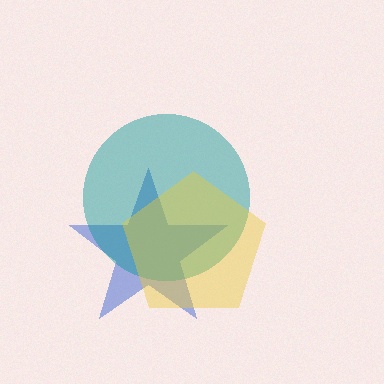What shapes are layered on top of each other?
The layered shapes are: a blue star, a teal circle, a yellow pentagon.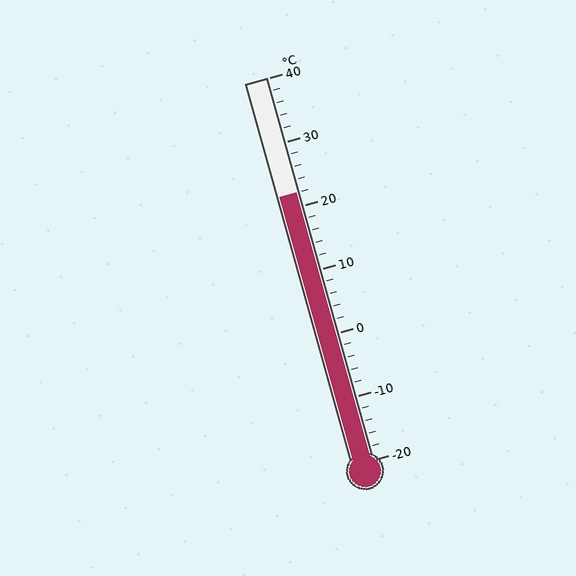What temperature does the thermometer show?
The thermometer shows approximately 22°C.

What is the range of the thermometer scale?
The thermometer scale ranges from -20°C to 40°C.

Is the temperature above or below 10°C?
The temperature is above 10°C.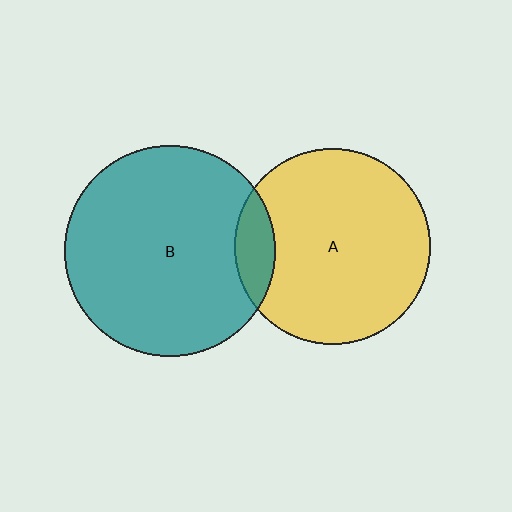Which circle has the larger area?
Circle B (teal).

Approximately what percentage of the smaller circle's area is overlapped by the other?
Approximately 10%.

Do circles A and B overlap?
Yes.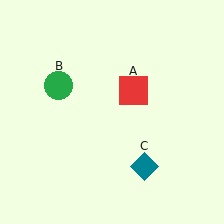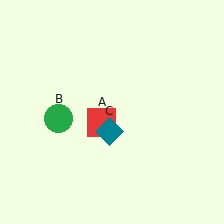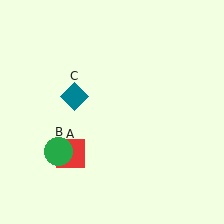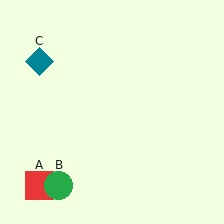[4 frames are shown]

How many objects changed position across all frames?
3 objects changed position: red square (object A), green circle (object B), teal diamond (object C).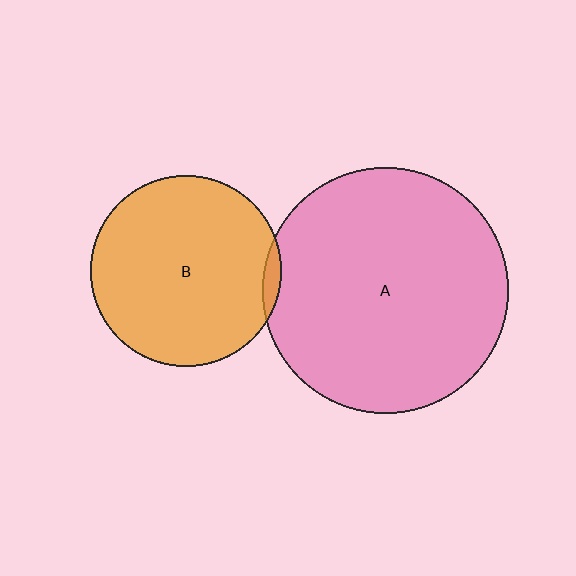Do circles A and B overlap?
Yes.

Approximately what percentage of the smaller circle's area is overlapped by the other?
Approximately 5%.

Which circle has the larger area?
Circle A (pink).